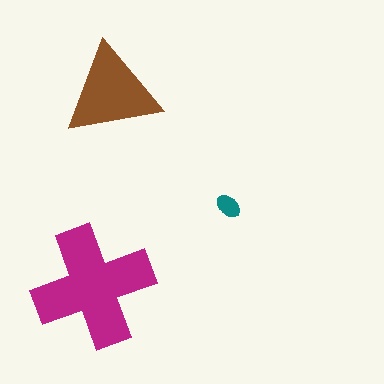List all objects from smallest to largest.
The teal ellipse, the brown triangle, the magenta cross.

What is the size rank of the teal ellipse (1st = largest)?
3rd.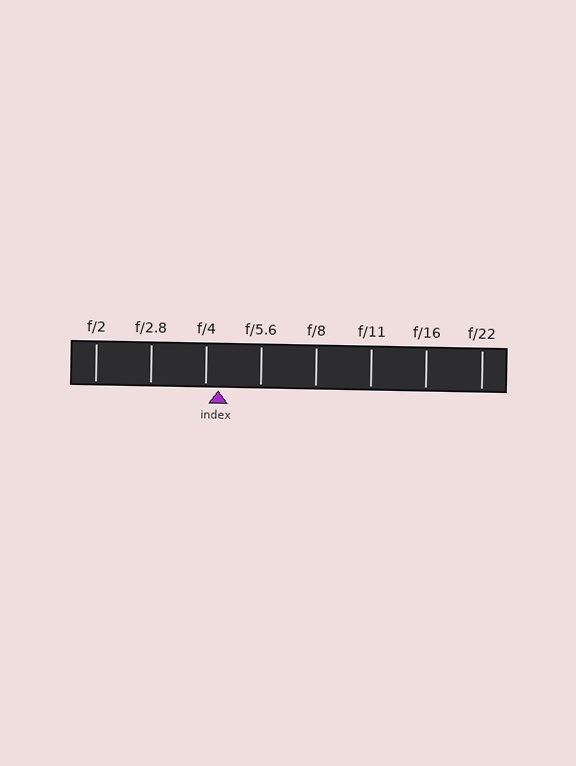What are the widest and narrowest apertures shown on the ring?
The widest aperture shown is f/2 and the narrowest is f/22.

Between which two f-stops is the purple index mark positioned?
The index mark is between f/4 and f/5.6.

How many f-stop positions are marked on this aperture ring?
There are 8 f-stop positions marked.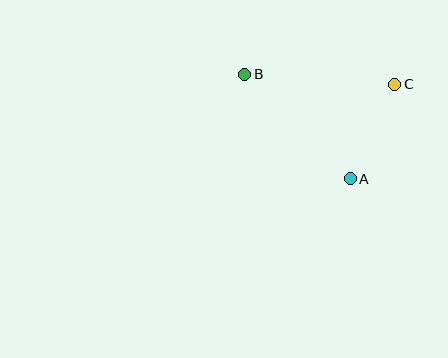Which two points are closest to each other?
Points A and C are closest to each other.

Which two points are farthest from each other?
Points B and C are farthest from each other.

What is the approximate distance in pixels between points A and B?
The distance between A and B is approximately 149 pixels.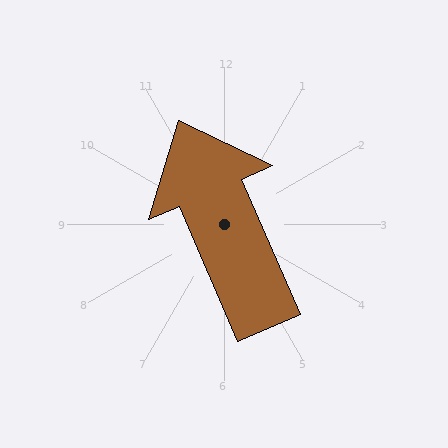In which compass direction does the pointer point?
Northwest.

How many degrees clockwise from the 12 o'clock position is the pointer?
Approximately 337 degrees.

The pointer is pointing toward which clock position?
Roughly 11 o'clock.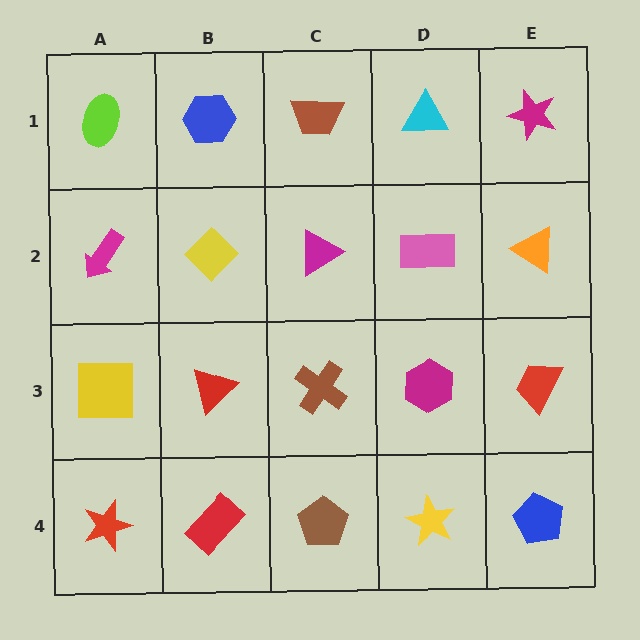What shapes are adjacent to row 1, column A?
A magenta arrow (row 2, column A), a blue hexagon (row 1, column B).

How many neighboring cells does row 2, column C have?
4.